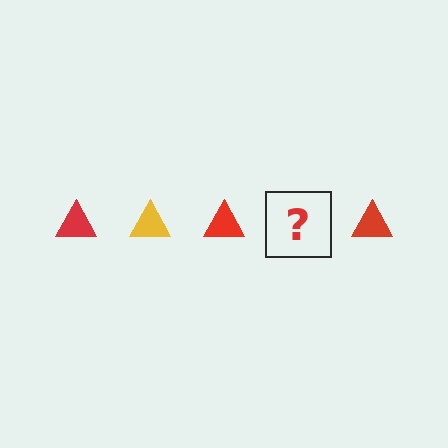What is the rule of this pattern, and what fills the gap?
The rule is that the pattern cycles through red, yellow triangles. The gap should be filled with a yellow triangle.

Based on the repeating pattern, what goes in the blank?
The blank should be a yellow triangle.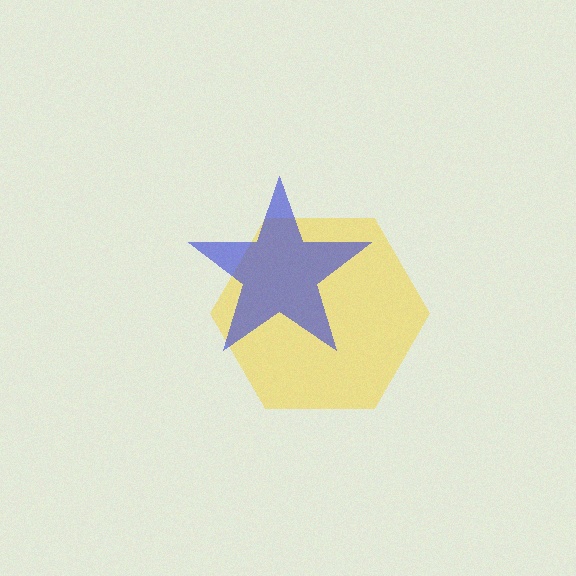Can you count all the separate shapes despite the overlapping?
Yes, there are 2 separate shapes.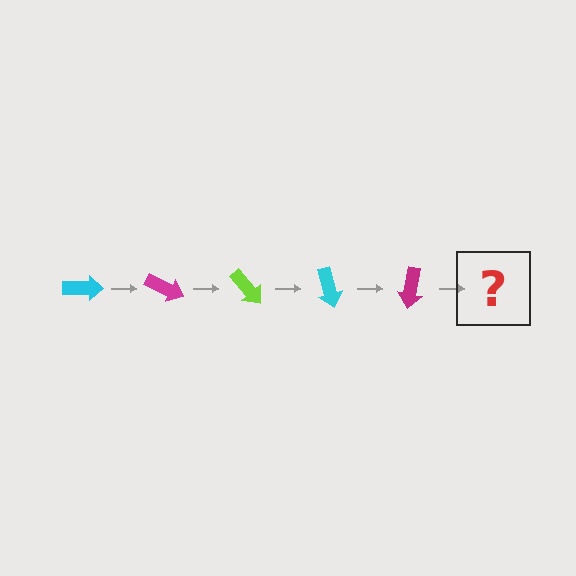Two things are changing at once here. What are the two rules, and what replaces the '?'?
The two rules are that it rotates 25 degrees each step and the color cycles through cyan, magenta, and lime. The '?' should be a lime arrow, rotated 125 degrees from the start.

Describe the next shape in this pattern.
It should be a lime arrow, rotated 125 degrees from the start.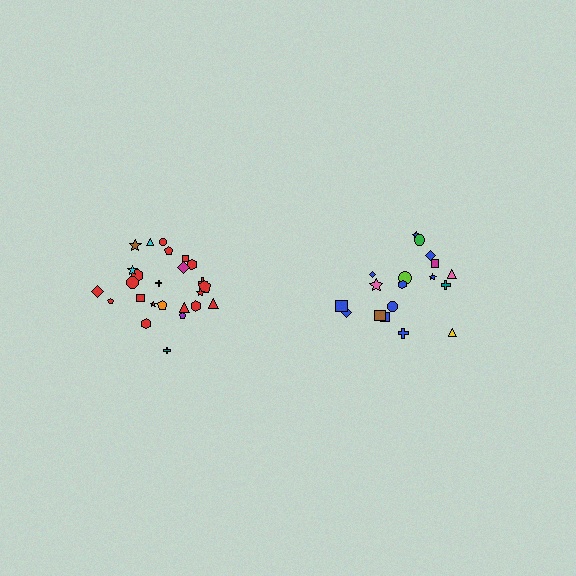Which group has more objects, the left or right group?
The left group.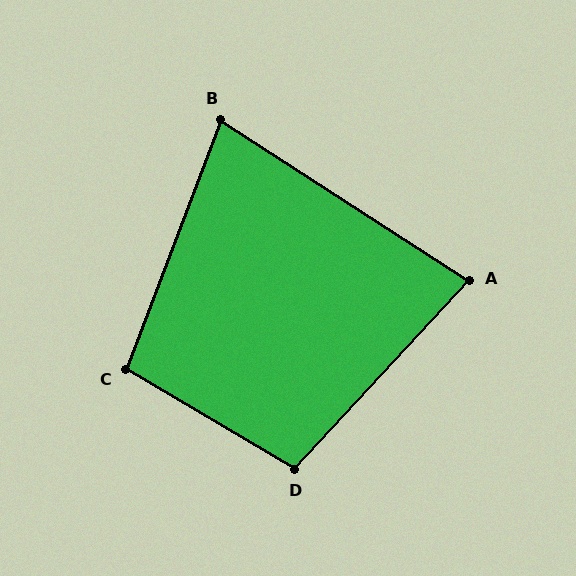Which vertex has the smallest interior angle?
B, at approximately 78 degrees.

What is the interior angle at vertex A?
Approximately 80 degrees (acute).